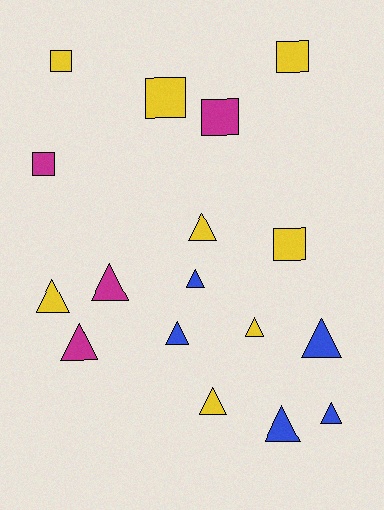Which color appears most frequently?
Yellow, with 8 objects.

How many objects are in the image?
There are 17 objects.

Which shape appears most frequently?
Triangle, with 11 objects.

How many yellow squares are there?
There are 4 yellow squares.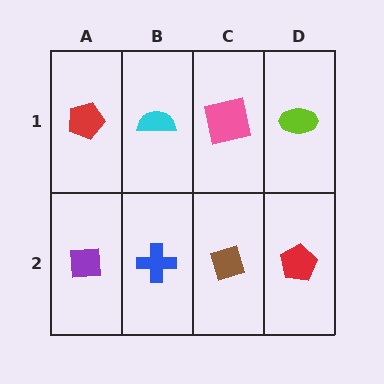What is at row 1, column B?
A cyan semicircle.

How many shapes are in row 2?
4 shapes.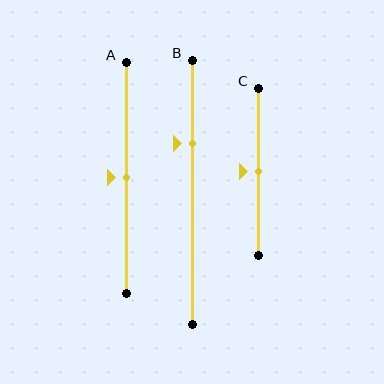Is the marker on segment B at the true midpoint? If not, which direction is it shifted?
No, the marker on segment B is shifted upward by about 18% of the segment length.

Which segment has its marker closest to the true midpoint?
Segment A has its marker closest to the true midpoint.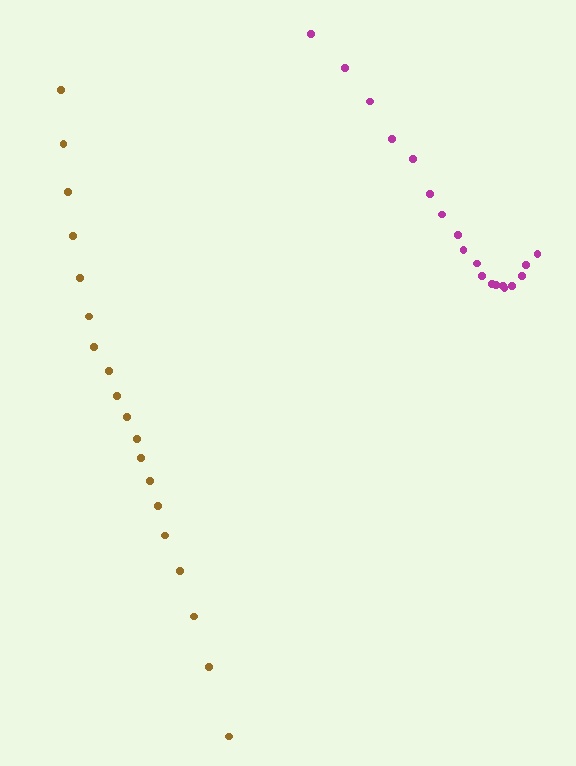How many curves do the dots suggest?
There are 2 distinct paths.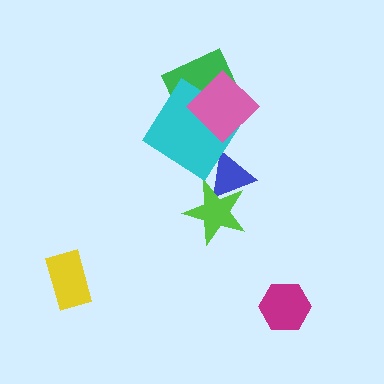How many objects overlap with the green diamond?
2 objects overlap with the green diamond.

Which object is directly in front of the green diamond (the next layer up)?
The cyan diamond is directly in front of the green diamond.